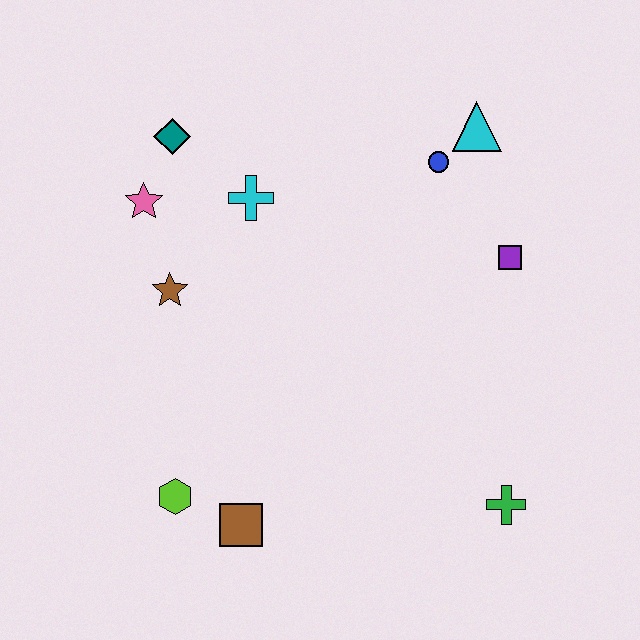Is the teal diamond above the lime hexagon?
Yes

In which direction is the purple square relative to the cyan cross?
The purple square is to the right of the cyan cross.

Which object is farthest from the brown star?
The green cross is farthest from the brown star.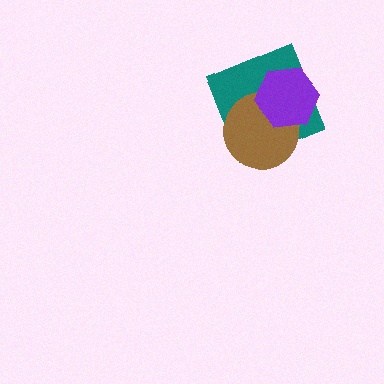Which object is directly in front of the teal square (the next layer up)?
The brown circle is directly in front of the teal square.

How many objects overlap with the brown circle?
2 objects overlap with the brown circle.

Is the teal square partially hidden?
Yes, it is partially covered by another shape.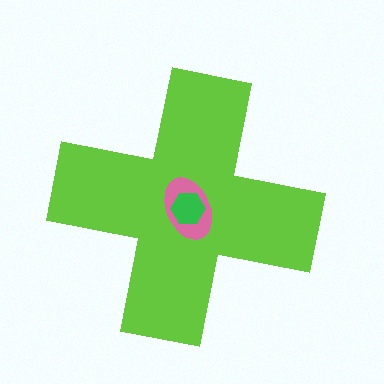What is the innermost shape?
The green hexagon.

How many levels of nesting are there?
3.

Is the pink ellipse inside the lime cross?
Yes.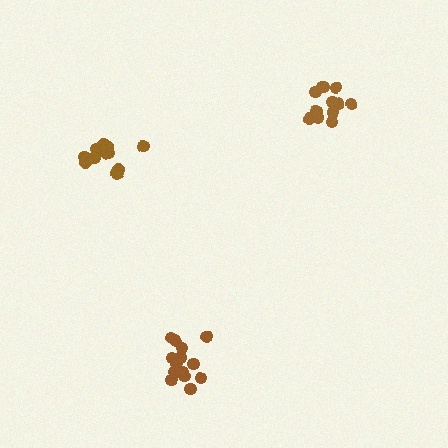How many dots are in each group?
Group 1: 14 dots, Group 2: 13 dots, Group 3: 12 dots (39 total).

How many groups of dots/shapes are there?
There are 3 groups.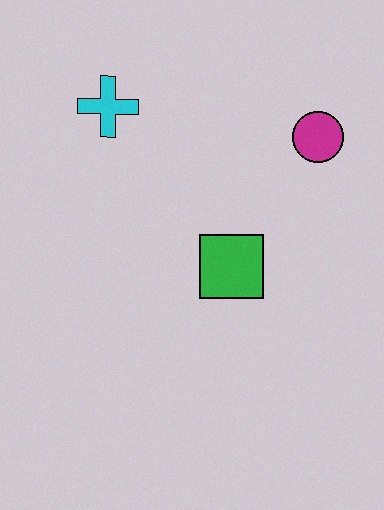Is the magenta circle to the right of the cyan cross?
Yes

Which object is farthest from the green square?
The cyan cross is farthest from the green square.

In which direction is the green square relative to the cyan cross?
The green square is below the cyan cross.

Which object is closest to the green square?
The magenta circle is closest to the green square.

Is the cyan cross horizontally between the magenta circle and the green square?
No